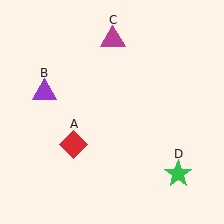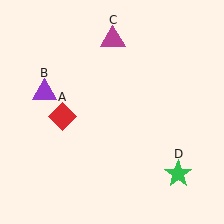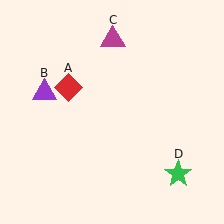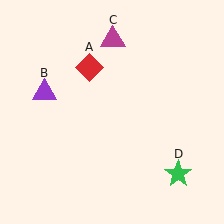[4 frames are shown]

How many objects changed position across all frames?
1 object changed position: red diamond (object A).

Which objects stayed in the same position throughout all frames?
Purple triangle (object B) and magenta triangle (object C) and green star (object D) remained stationary.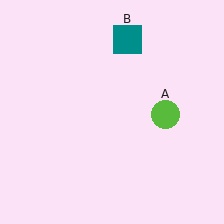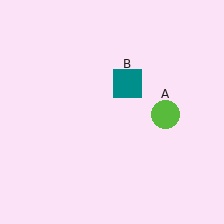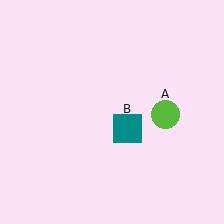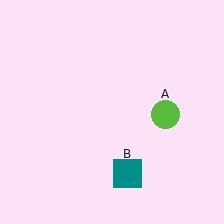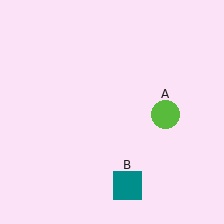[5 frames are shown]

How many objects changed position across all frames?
1 object changed position: teal square (object B).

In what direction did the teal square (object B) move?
The teal square (object B) moved down.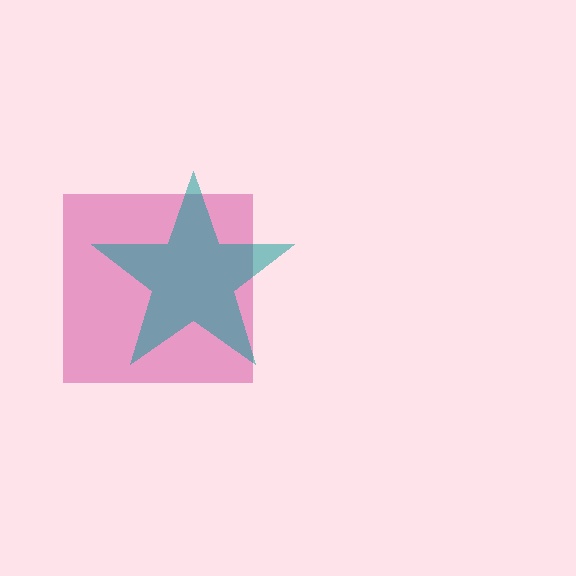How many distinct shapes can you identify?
There are 2 distinct shapes: a magenta square, a teal star.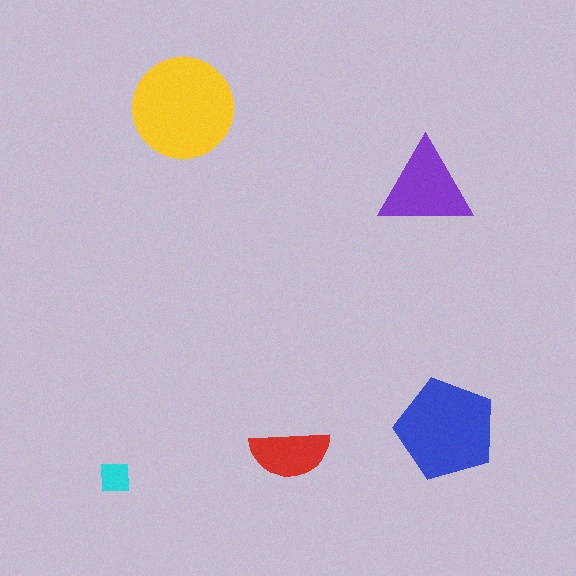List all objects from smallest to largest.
The cyan square, the red semicircle, the purple triangle, the blue pentagon, the yellow circle.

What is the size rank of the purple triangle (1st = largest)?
3rd.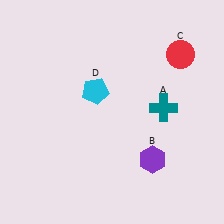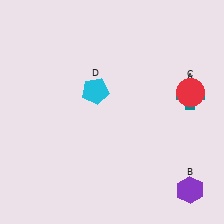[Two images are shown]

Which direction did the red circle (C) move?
The red circle (C) moved down.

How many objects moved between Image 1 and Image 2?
3 objects moved between the two images.